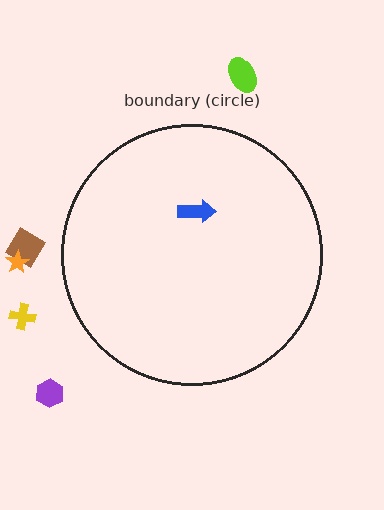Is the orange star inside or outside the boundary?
Outside.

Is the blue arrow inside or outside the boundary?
Inside.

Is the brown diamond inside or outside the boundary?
Outside.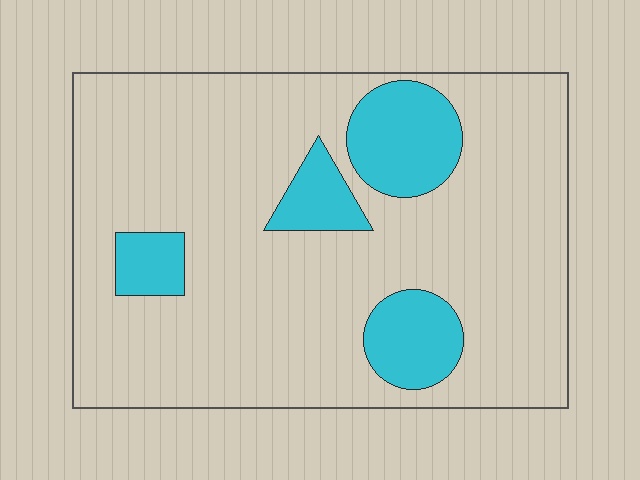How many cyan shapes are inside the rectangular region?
4.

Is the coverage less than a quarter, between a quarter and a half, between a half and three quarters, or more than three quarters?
Less than a quarter.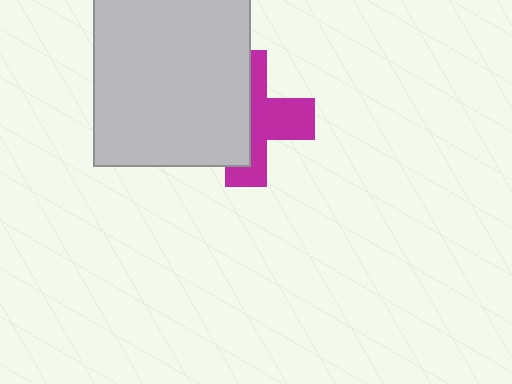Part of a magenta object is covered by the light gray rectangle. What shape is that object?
It is a cross.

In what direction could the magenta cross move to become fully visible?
The magenta cross could move right. That would shift it out from behind the light gray rectangle entirely.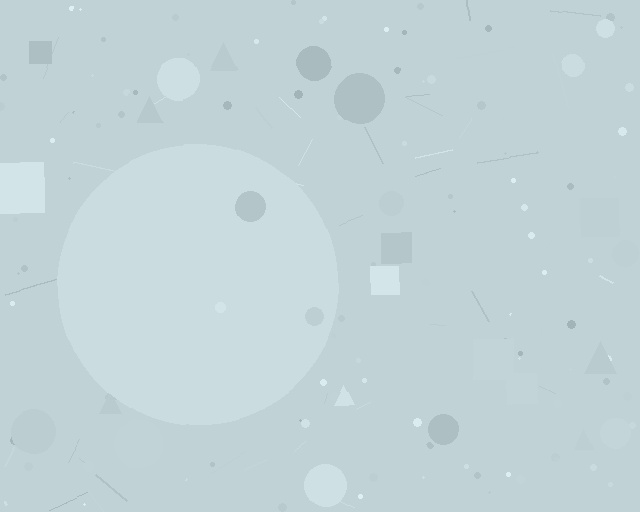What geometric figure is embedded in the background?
A circle is embedded in the background.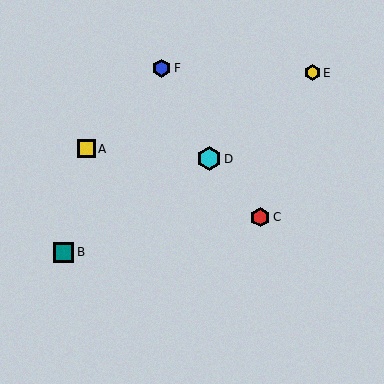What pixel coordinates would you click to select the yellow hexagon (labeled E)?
Click at (313, 73) to select the yellow hexagon E.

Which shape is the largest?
The cyan hexagon (labeled D) is the largest.